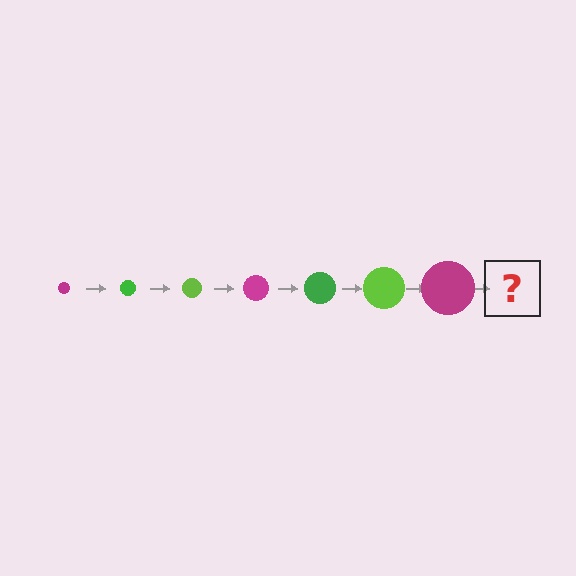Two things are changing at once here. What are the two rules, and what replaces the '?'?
The two rules are that the circle grows larger each step and the color cycles through magenta, green, and lime. The '?' should be a green circle, larger than the previous one.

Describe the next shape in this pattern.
It should be a green circle, larger than the previous one.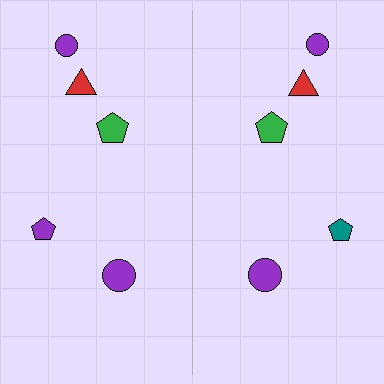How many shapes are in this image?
There are 10 shapes in this image.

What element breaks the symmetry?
The teal pentagon on the right side breaks the symmetry — its mirror counterpart is purple.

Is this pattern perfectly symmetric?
No, the pattern is not perfectly symmetric. The teal pentagon on the right side breaks the symmetry — its mirror counterpart is purple.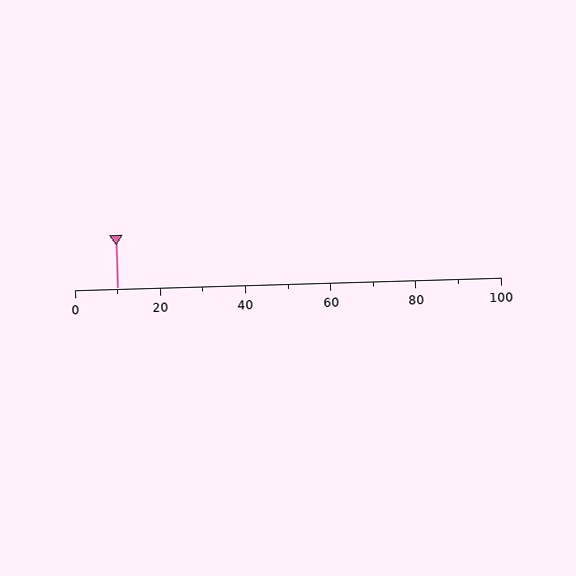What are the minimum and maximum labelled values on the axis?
The axis runs from 0 to 100.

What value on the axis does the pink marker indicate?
The marker indicates approximately 10.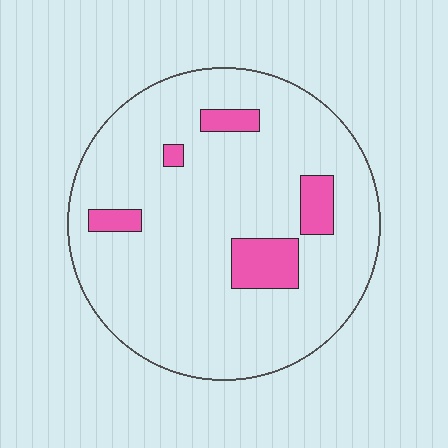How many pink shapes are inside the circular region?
5.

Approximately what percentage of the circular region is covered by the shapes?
Approximately 10%.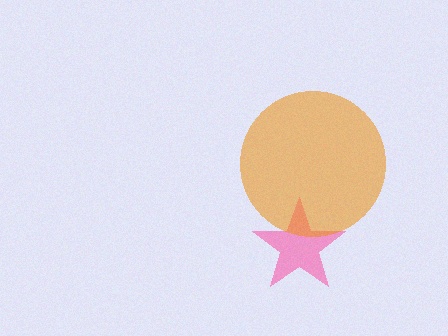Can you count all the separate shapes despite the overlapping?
Yes, there are 2 separate shapes.